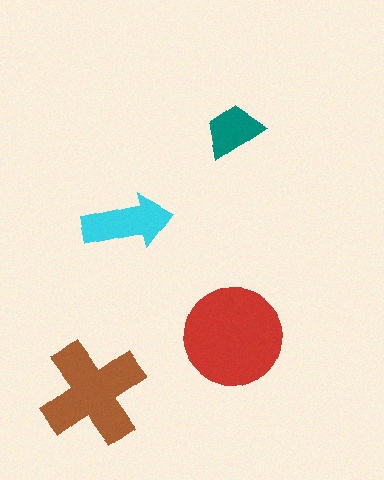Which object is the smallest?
The teal trapezoid.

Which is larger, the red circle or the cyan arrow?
The red circle.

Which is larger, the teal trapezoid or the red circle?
The red circle.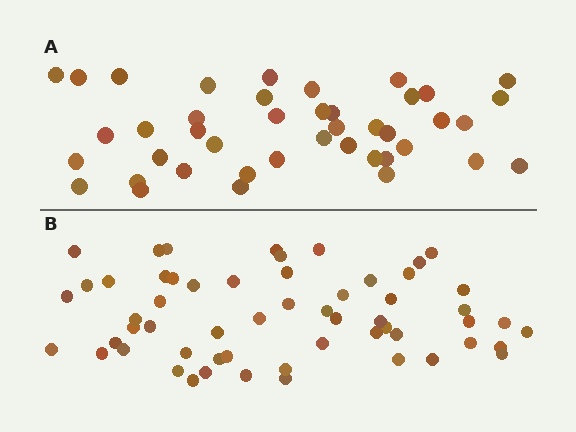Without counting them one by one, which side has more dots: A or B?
Region B (the bottom region) has more dots.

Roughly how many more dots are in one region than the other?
Region B has approximately 15 more dots than region A.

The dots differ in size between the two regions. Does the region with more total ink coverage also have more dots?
No. Region A has more total ink coverage because its dots are larger, but region B actually contains more individual dots. Total area can be misleading — the number of items is what matters here.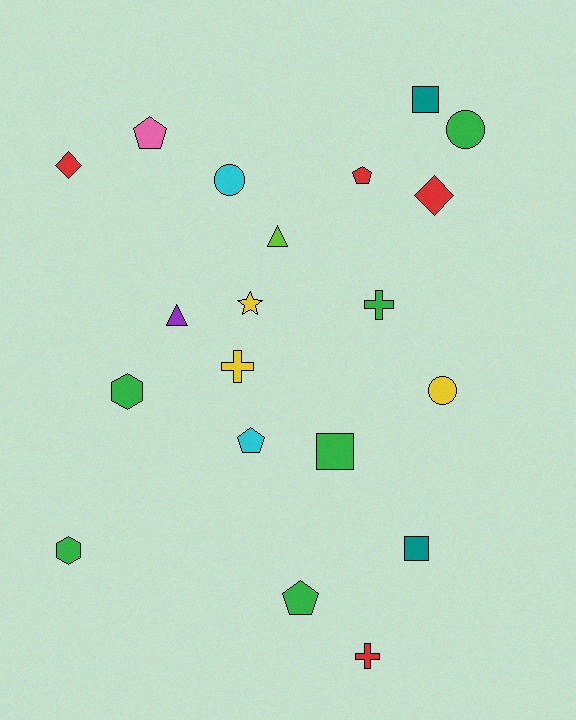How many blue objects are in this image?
There are no blue objects.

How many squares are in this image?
There are 3 squares.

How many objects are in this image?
There are 20 objects.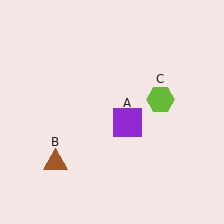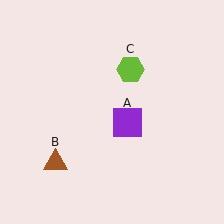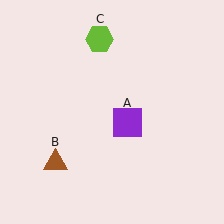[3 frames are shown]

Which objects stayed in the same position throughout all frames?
Purple square (object A) and brown triangle (object B) remained stationary.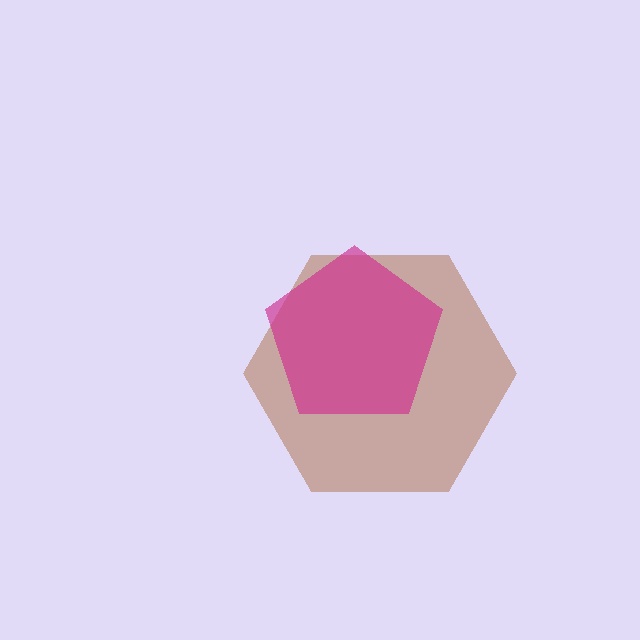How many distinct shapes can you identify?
There are 2 distinct shapes: a brown hexagon, a magenta pentagon.